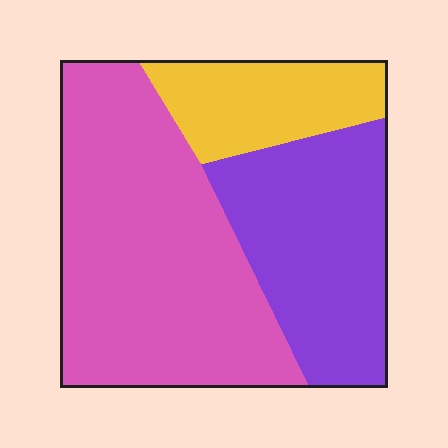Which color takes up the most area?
Pink, at roughly 50%.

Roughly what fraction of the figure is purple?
Purple takes up about one third (1/3) of the figure.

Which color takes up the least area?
Yellow, at roughly 15%.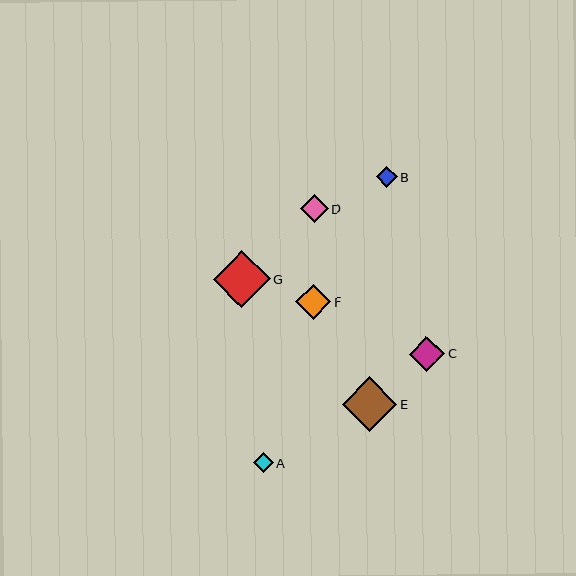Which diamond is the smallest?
Diamond A is the smallest with a size of approximately 19 pixels.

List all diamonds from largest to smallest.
From largest to smallest: G, E, C, F, D, B, A.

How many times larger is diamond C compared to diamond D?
Diamond C is approximately 1.3 times the size of diamond D.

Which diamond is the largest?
Diamond G is the largest with a size of approximately 57 pixels.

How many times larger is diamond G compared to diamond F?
Diamond G is approximately 1.6 times the size of diamond F.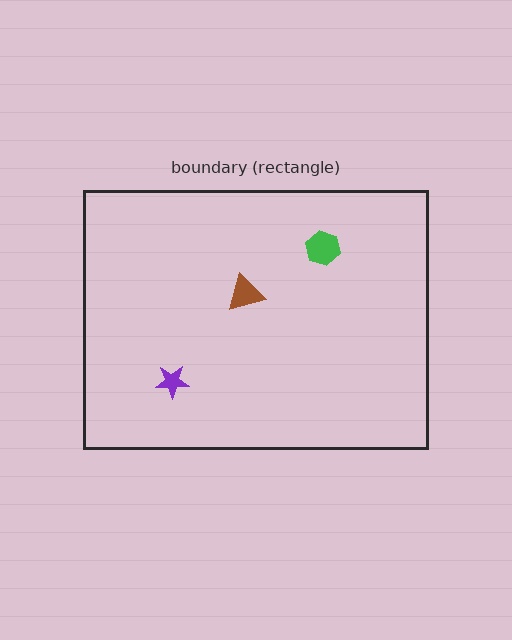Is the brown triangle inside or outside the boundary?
Inside.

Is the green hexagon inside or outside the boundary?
Inside.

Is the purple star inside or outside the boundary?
Inside.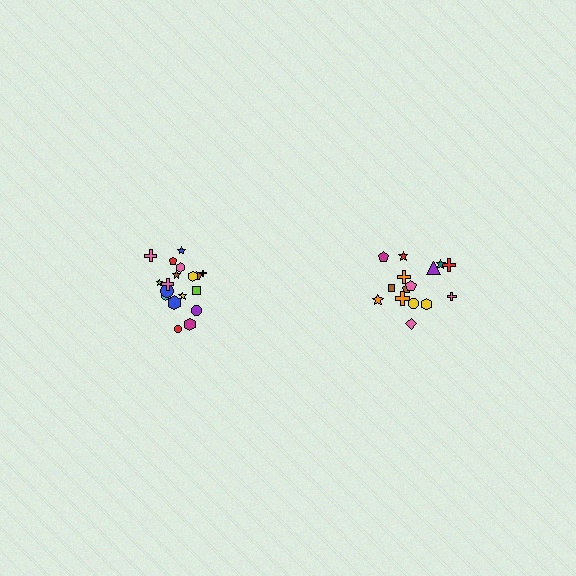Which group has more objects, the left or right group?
The left group.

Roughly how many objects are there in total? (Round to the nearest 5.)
Roughly 35 objects in total.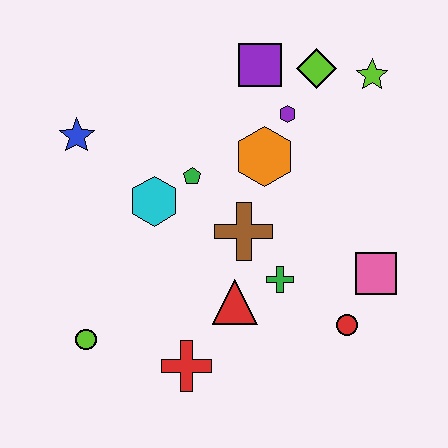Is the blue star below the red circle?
No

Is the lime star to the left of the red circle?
No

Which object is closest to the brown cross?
The green cross is closest to the brown cross.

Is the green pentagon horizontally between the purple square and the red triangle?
No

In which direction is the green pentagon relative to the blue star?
The green pentagon is to the right of the blue star.